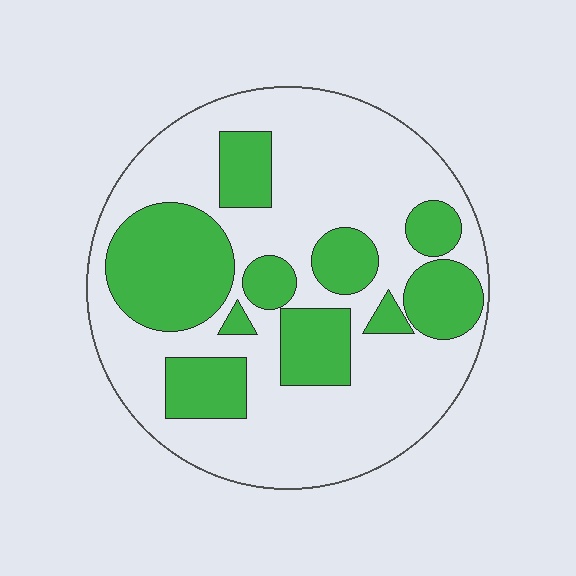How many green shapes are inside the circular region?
10.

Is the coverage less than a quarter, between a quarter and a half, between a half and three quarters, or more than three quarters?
Between a quarter and a half.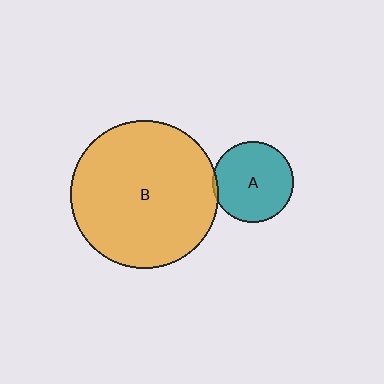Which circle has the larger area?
Circle B (orange).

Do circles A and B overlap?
Yes.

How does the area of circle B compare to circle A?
Approximately 3.3 times.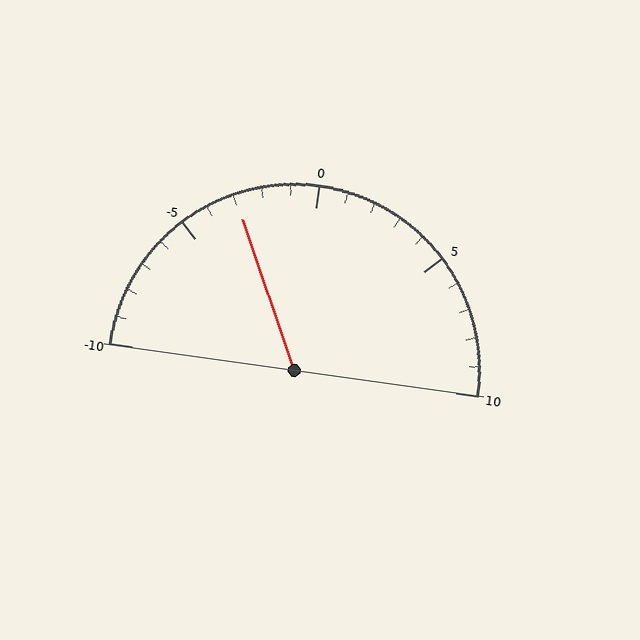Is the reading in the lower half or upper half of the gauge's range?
The reading is in the lower half of the range (-10 to 10).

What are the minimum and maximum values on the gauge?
The gauge ranges from -10 to 10.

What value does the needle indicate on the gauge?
The needle indicates approximately -3.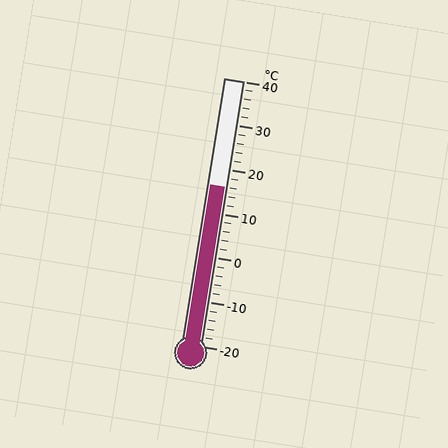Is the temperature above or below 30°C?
The temperature is below 30°C.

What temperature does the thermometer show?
The thermometer shows approximately 16°C.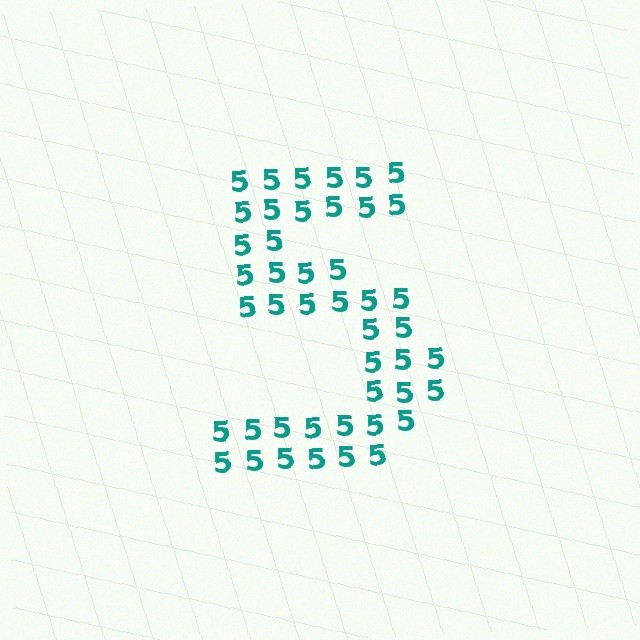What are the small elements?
The small elements are digit 5's.